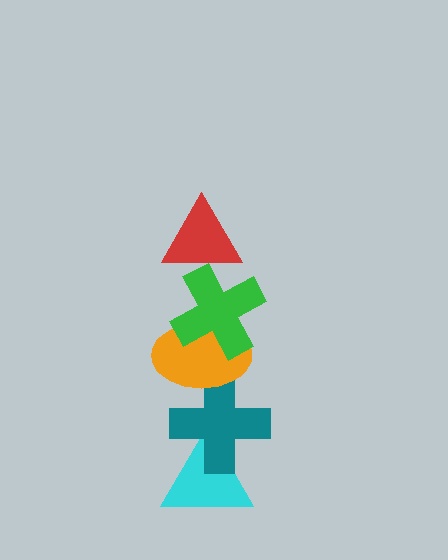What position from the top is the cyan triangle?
The cyan triangle is 5th from the top.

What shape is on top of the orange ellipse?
The green cross is on top of the orange ellipse.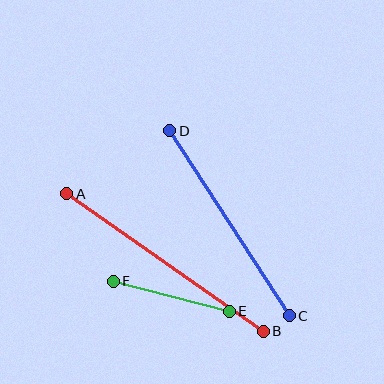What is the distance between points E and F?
The distance is approximately 120 pixels.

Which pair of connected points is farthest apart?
Points A and B are farthest apart.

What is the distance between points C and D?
The distance is approximately 220 pixels.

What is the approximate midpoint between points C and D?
The midpoint is at approximately (229, 223) pixels.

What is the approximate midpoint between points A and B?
The midpoint is at approximately (165, 262) pixels.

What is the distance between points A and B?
The distance is approximately 239 pixels.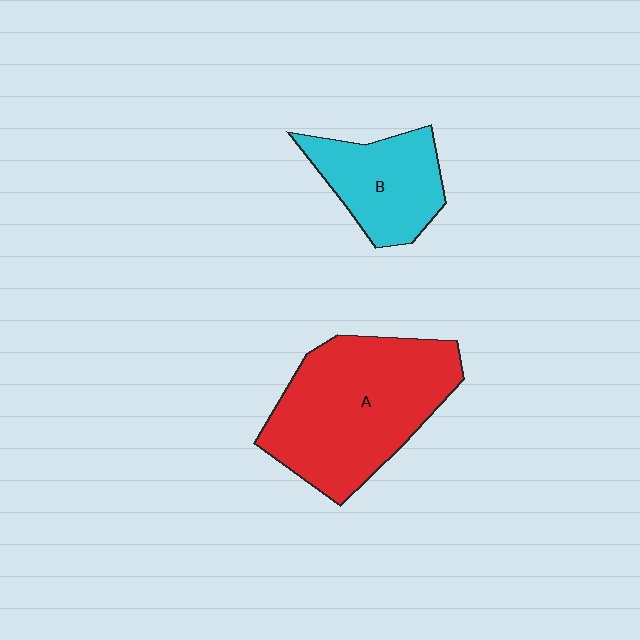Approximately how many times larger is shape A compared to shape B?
Approximately 1.9 times.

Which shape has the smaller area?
Shape B (cyan).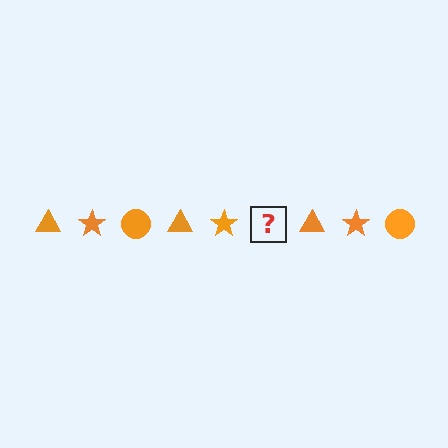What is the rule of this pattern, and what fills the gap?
The rule is that the pattern cycles through triangle, star, circle shapes in orange. The gap should be filled with an orange circle.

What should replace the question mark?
The question mark should be replaced with an orange circle.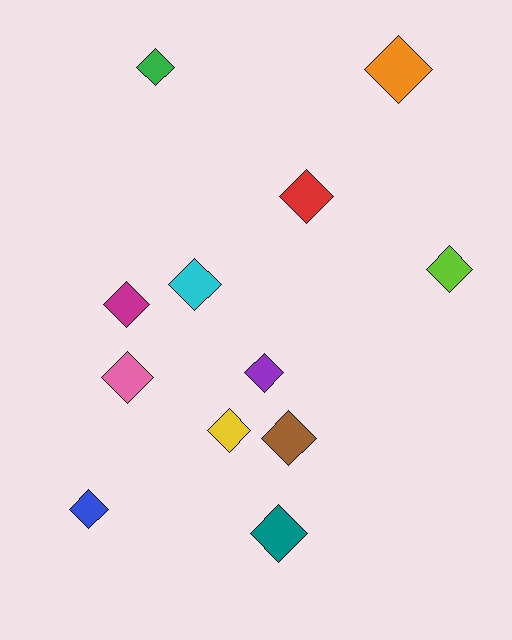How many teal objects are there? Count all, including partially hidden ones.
There is 1 teal object.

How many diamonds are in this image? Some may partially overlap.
There are 12 diamonds.